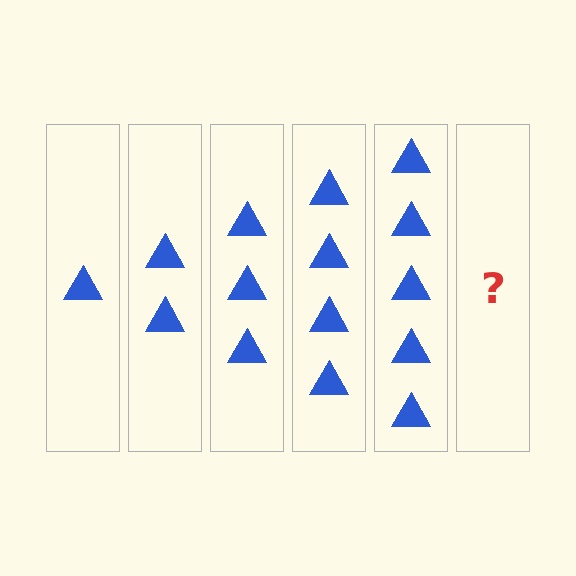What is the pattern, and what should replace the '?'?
The pattern is that each step adds one more triangle. The '?' should be 6 triangles.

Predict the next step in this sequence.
The next step is 6 triangles.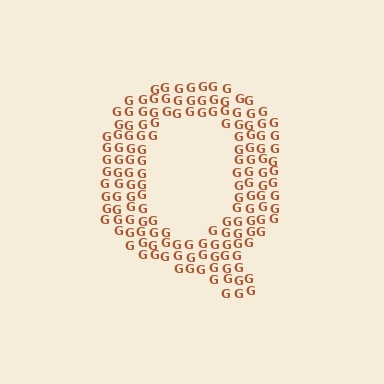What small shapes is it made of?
It is made of small letter G's.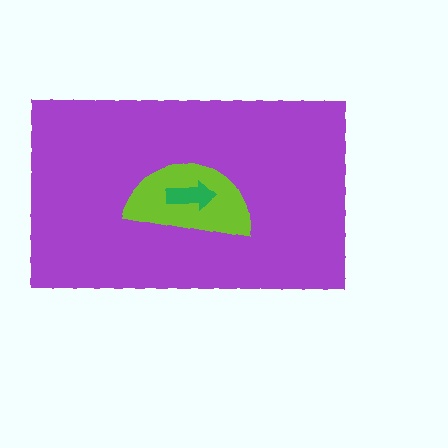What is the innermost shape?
The green arrow.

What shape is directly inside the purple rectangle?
The lime semicircle.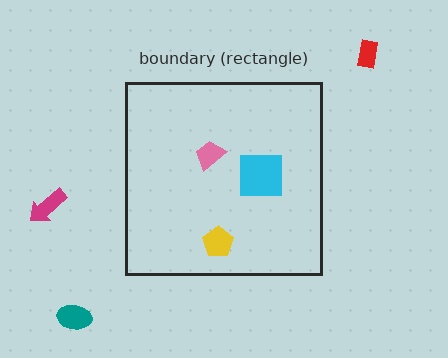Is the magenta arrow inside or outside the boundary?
Outside.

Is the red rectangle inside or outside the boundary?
Outside.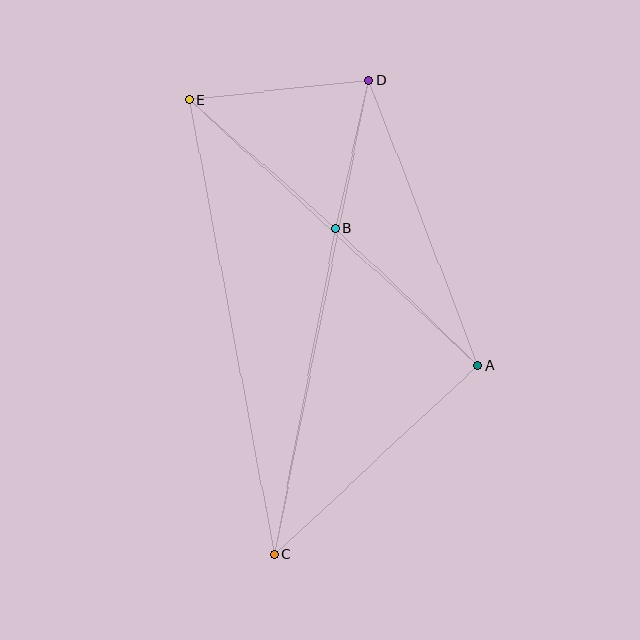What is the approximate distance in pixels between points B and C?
The distance between B and C is approximately 332 pixels.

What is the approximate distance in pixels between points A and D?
The distance between A and D is approximately 305 pixels.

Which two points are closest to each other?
Points B and D are closest to each other.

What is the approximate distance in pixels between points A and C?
The distance between A and C is approximately 278 pixels.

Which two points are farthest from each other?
Points C and D are farthest from each other.